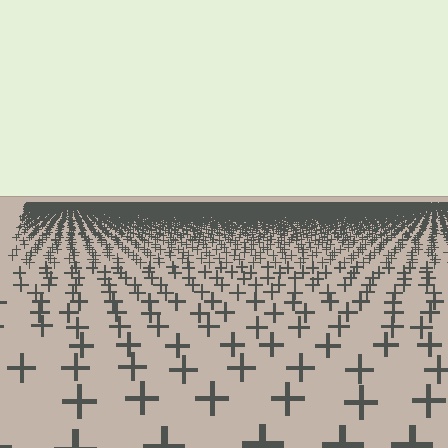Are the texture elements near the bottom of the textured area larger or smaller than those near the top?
Larger. Near the bottom, elements are closer to the viewer and appear at a bigger on-screen size.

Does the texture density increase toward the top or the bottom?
Density increases toward the top.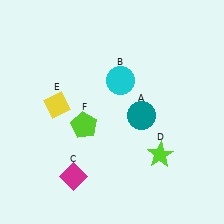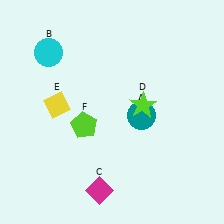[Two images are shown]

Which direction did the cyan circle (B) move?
The cyan circle (B) moved left.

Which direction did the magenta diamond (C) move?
The magenta diamond (C) moved right.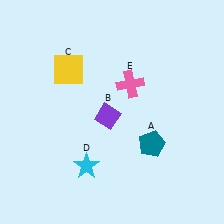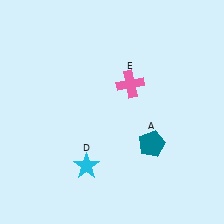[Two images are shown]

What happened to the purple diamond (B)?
The purple diamond (B) was removed in Image 2. It was in the bottom-left area of Image 1.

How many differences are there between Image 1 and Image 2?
There are 2 differences between the two images.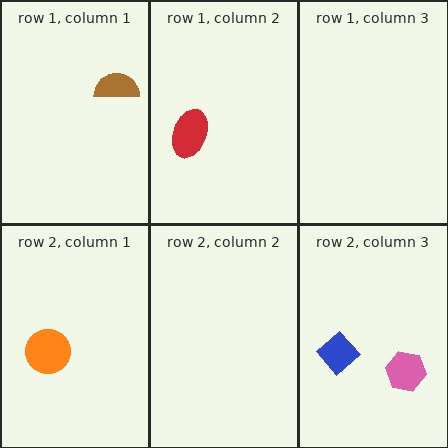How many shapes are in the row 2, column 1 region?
1.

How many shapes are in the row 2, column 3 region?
2.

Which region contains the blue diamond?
The row 2, column 3 region.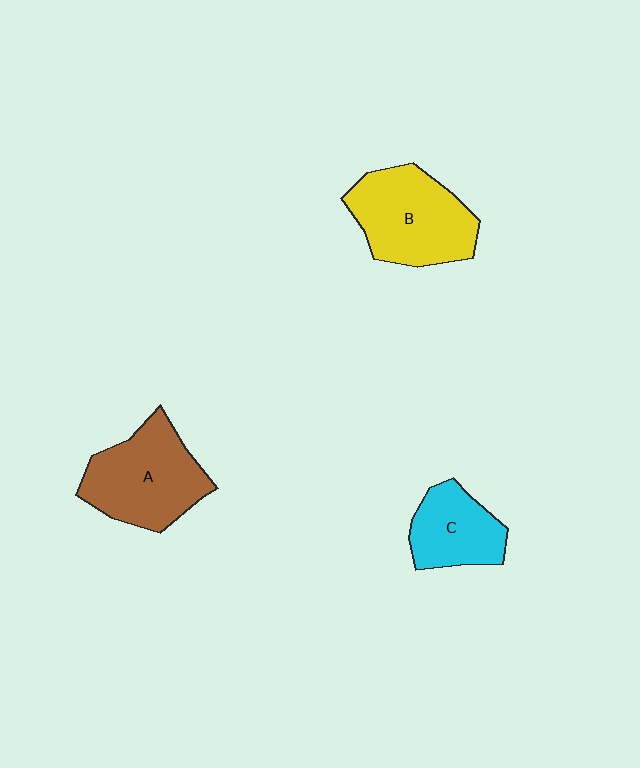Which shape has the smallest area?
Shape C (cyan).